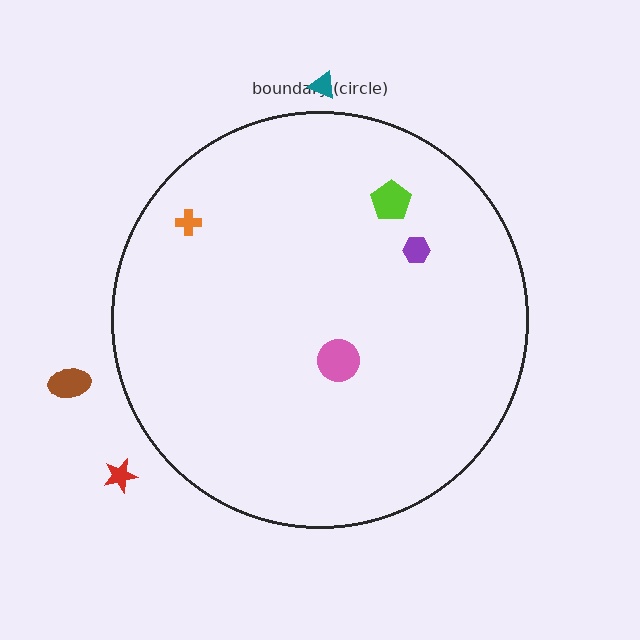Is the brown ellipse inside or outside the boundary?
Outside.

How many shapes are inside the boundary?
4 inside, 3 outside.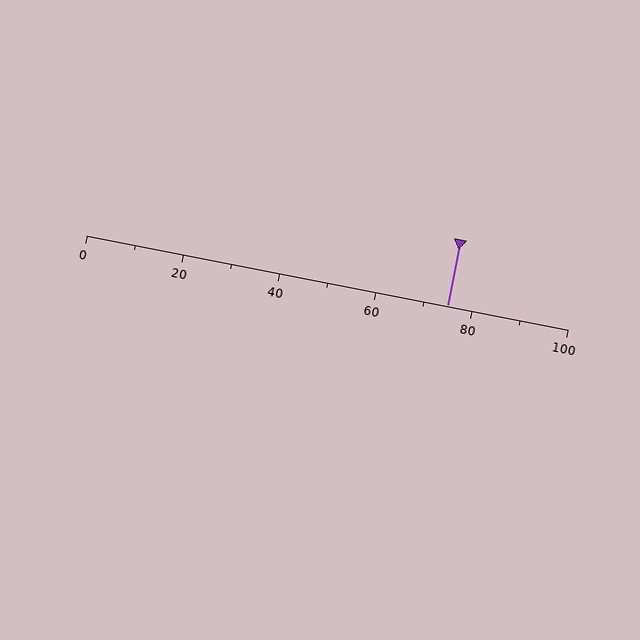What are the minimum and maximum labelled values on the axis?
The axis runs from 0 to 100.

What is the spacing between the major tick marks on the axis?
The major ticks are spaced 20 apart.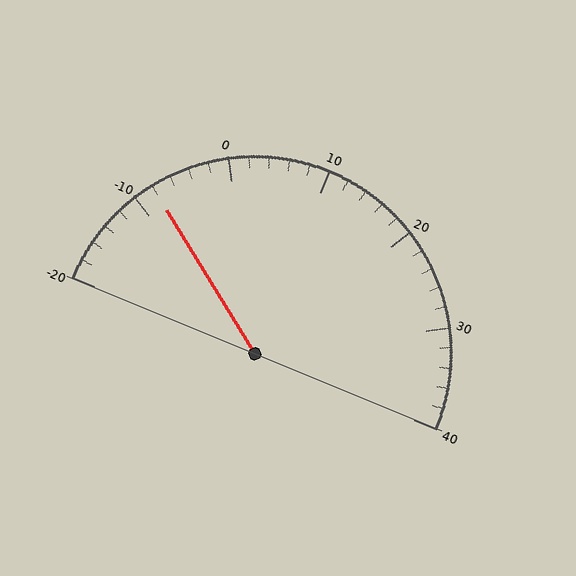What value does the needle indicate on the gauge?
The needle indicates approximately -8.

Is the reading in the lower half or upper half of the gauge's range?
The reading is in the lower half of the range (-20 to 40).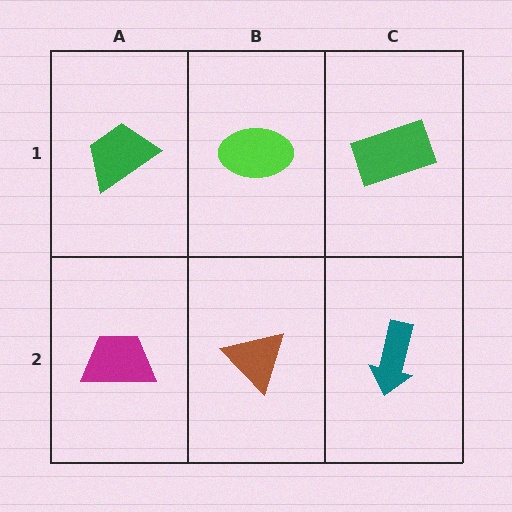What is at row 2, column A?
A magenta trapezoid.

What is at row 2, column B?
A brown triangle.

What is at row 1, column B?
A lime ellipse.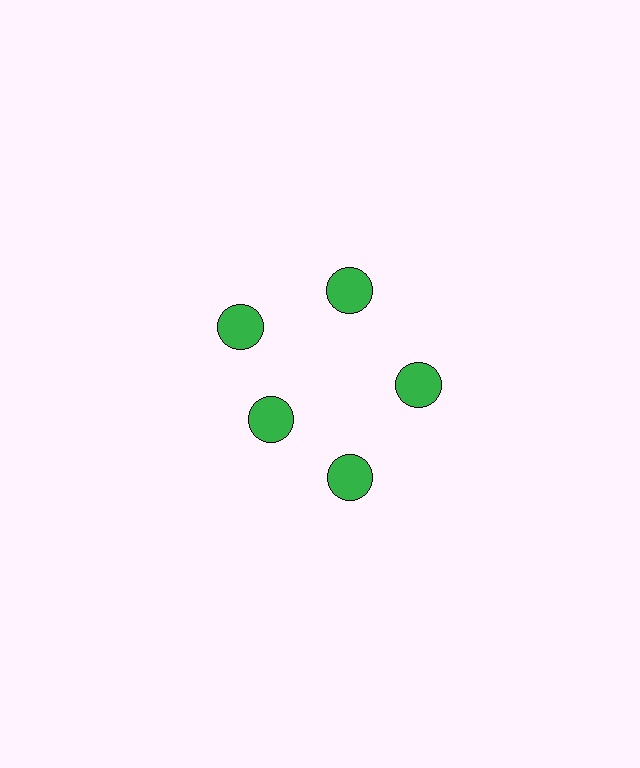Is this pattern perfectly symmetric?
No. The 5 green circles are arranged in a ring, but one element near the 8 o'clock position is pulled inward toward the center, breaking the 5-fold rotational symmetry.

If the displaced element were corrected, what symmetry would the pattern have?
It would have 5-fold rotational symmetry — the pattern would map onto itself every 72 degrees.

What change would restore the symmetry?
The symmetry would be restored by moving it outward, back onto the ring so that all 5 circles sit at equal angles and equal distance from the center.